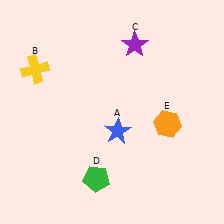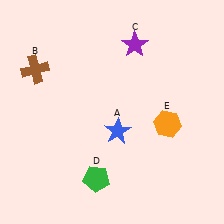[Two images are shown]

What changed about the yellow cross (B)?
In Image 1, B is yellow. In Image 2, it changed to brown.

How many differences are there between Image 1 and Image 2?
There is 1 difference between the two images.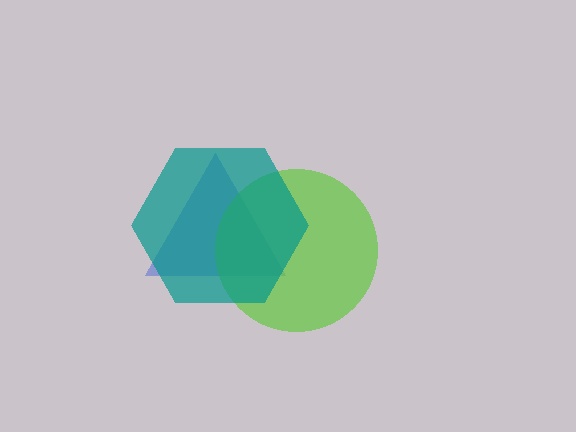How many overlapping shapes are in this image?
There are 3 overlapping shapes in the image.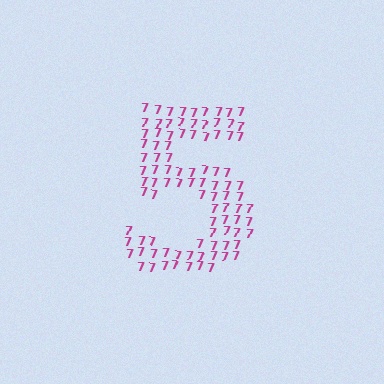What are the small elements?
The small elements are digit 7's.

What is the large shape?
The large shape is the digit 5.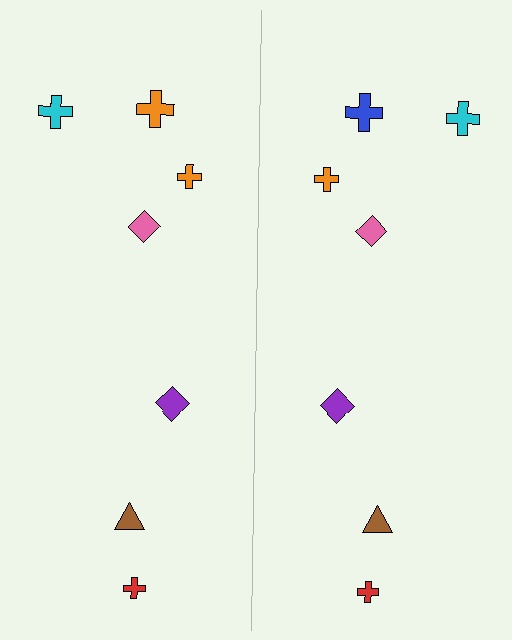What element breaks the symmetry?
The blue cross on the right side breaks the symmetry — its mirror counterpart is orange.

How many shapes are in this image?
There are 14 shapes in this image.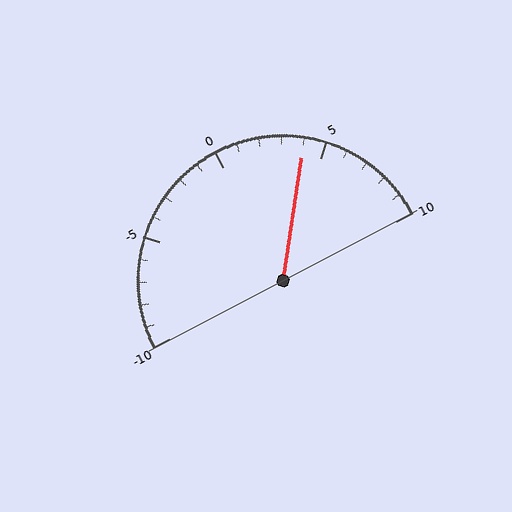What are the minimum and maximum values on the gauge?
The gauge ranges from -10 to 10.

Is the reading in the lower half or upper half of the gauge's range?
The reading is in the upper half of the range (-10 to 10).